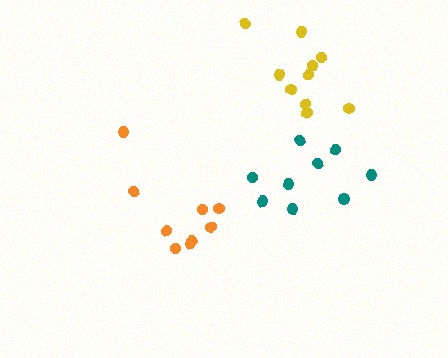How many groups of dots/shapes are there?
There are 3 groups.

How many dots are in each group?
Group 1: 9 dots, Group 2: 9 dots, Group 3: 10 dots (28 total).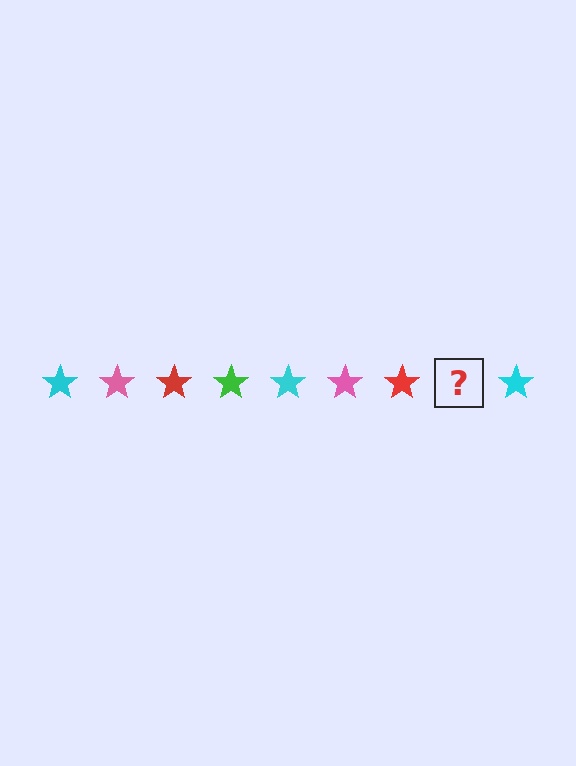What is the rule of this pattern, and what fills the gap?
The rule is that the pattern cycles through cyan, pink, red, green stars. The gap should be filled with a green star.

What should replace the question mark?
The question mark should be replaced with a green star.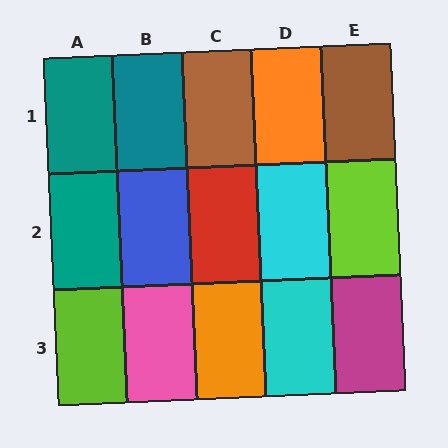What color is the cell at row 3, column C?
Orange.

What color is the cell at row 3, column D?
Cyan.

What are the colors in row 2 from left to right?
Teal, blue, red, cyan, lime.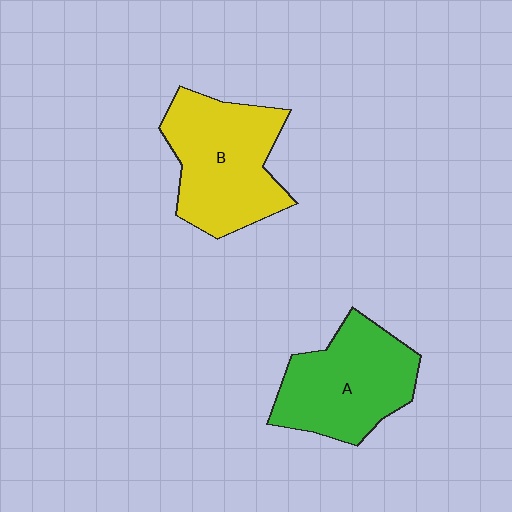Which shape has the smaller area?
Shape A (green).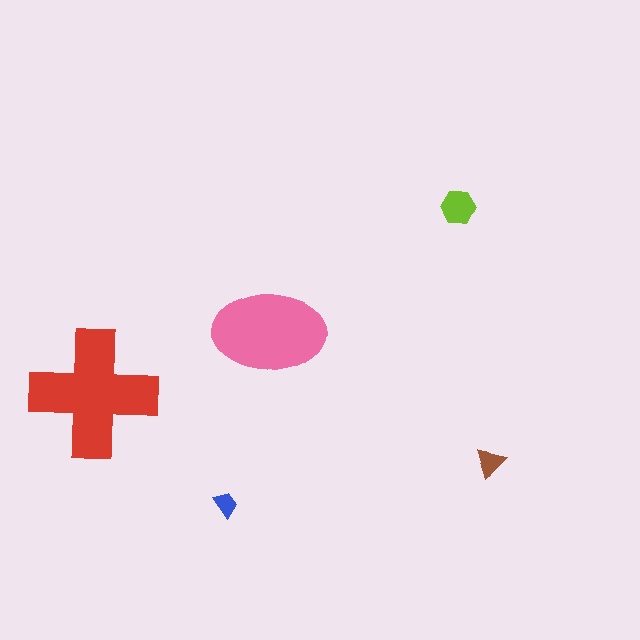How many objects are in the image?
There are 5 objects in the image.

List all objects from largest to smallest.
The red cross, the pink ellipse, the lime hexagon, the brown triangle, the blue trapezoid.